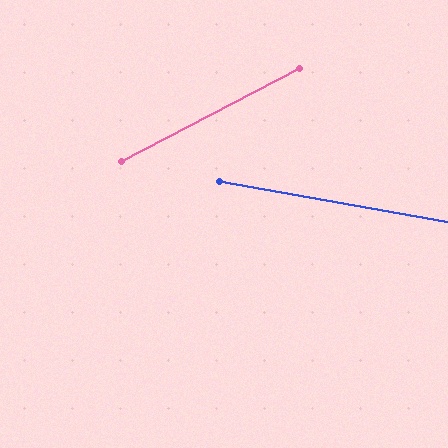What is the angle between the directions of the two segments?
Approximately 38 degrees.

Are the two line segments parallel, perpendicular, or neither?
Neither parallel nor perpendicular — they differ by about 38°.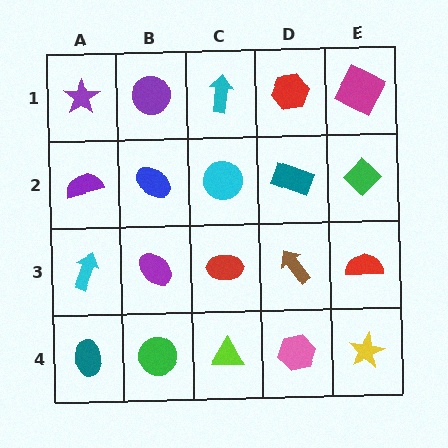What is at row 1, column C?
A cyan arrow.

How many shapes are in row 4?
5 shapes.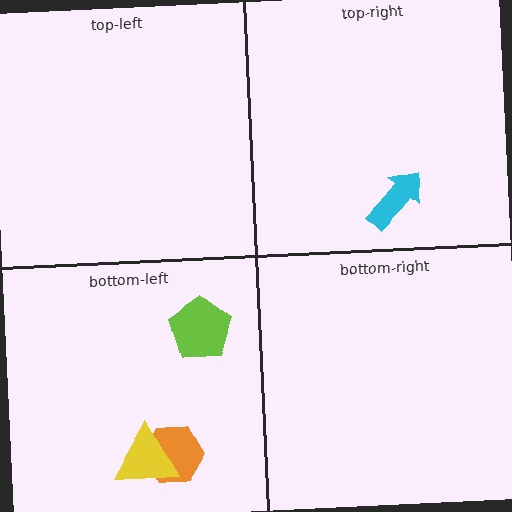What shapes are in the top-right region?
The cyan arrow.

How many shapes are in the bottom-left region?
3.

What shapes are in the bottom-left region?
The lime pentagon, the orange hexagon, the yellow triangle.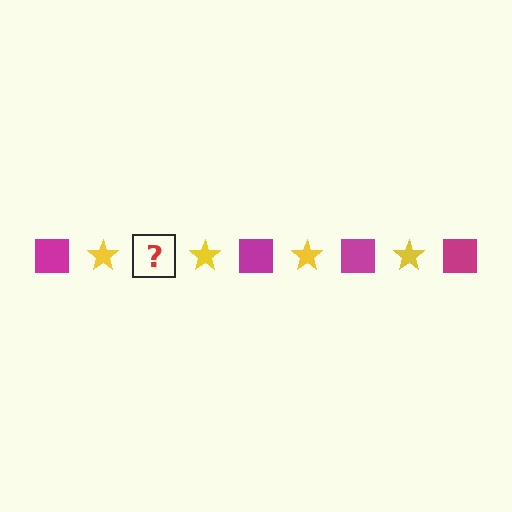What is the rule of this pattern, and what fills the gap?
The rule is that the pattern alternates between magenta square and yellow star. The gap should be filled with a magenta square.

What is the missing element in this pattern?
The missing element is a magenta square.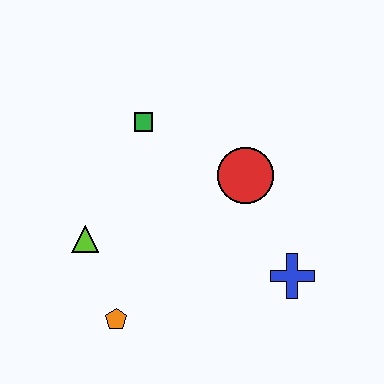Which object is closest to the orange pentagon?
The lime triangle is closest to the orange pentagon.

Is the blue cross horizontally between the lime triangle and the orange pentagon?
No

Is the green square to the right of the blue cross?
No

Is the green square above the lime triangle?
Yes